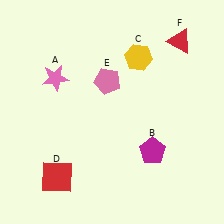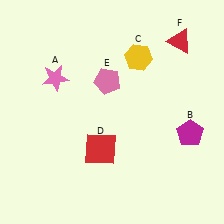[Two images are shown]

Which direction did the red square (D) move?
The red square (D) moved right.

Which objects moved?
The objects that moved are: the magenta pentagon (B), the red square (D).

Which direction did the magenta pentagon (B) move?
The magenta pentagon (B) moved right.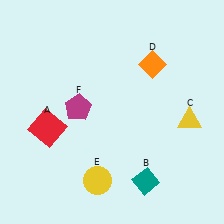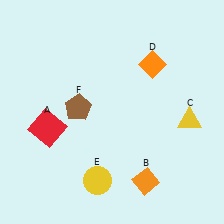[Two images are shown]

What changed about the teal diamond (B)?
In Image 1, B is teal. In Image 2, it changed to orange.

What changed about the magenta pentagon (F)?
In Image 1, F is magenta. In Image 2, it changed to brown.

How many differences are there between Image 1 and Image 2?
There are 2 differences between the two images.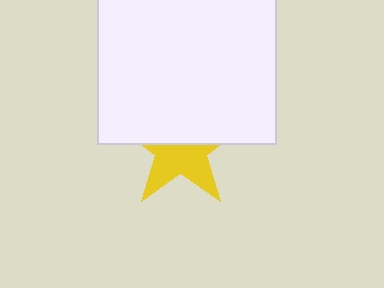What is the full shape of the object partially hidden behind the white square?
The partially hidden object is a yellow star.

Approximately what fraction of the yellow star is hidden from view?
Roughly 53% of the yellow star is hidden behind the white square.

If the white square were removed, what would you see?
You would see the complete yellow star.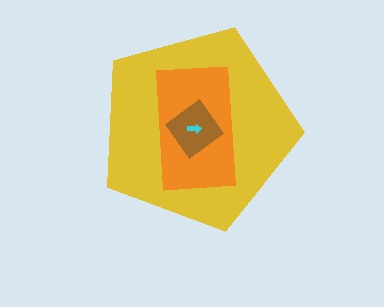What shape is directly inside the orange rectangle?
The brown diamond.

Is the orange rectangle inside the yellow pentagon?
Yes.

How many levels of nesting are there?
4.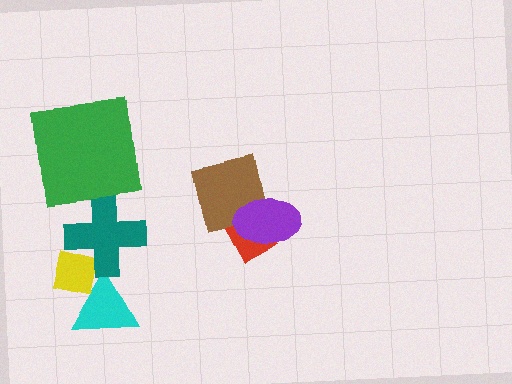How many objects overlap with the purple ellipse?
2 objects overlap with the purple ellipse.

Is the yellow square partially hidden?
Yes, it is partially covered by another shape.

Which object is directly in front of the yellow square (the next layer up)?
The cyan triangle is directly in front of the yellow square.